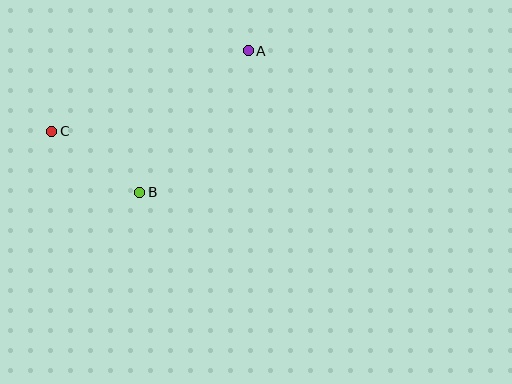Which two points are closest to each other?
Points B and C are closest to each other.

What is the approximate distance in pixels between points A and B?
The distance between A and B is approximately 178 pixels.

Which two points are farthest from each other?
Points A and C are farthest from each other.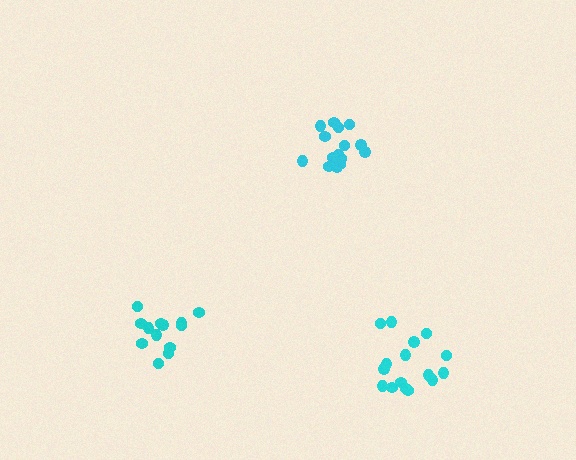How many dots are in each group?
Group 1: 16 dots, Group 2: 13 dots, Group 3: 16 dots (45 total).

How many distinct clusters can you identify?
There are 3 distinct clusters.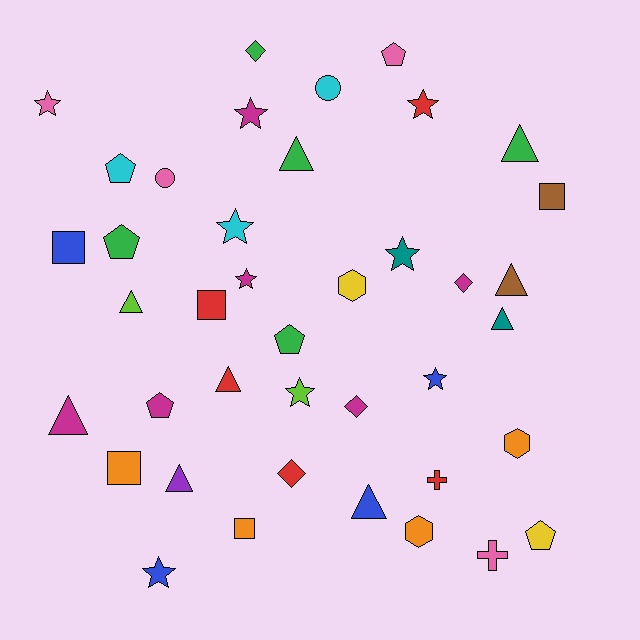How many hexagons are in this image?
There are 3 hexagons.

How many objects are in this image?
There are 40 objects.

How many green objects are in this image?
There are 5 green objects.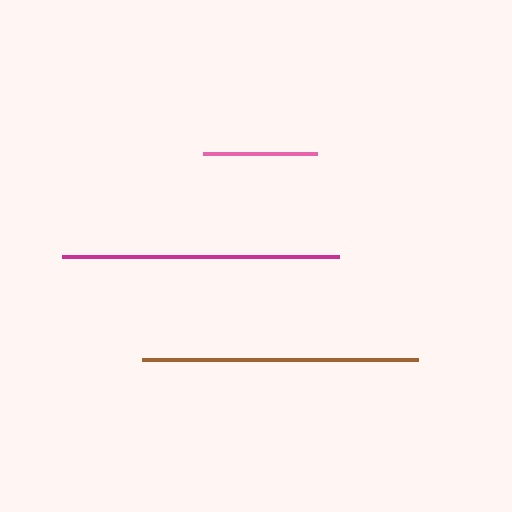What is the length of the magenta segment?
The magenta segment is approximately 277 pixels long.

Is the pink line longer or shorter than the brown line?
The brown line is longer than the pink line.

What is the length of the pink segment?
The pink segment is approximately 115 pixels long.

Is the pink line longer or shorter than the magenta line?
The magenta line is longer than the pink line.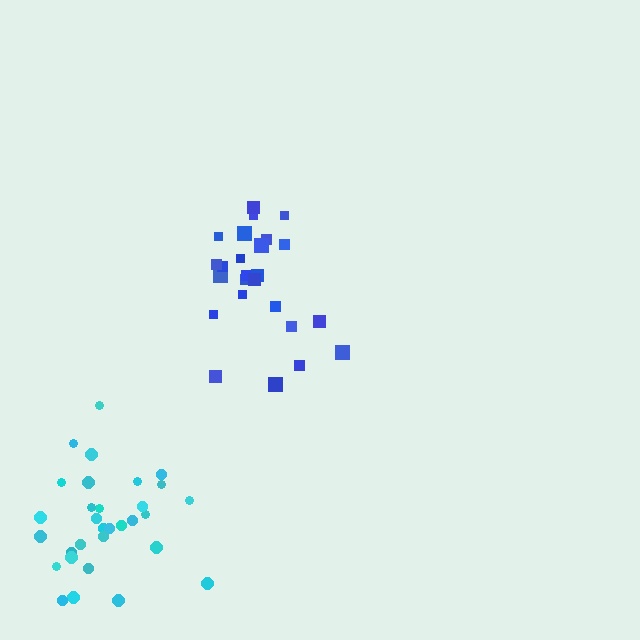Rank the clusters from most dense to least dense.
cyan, blue.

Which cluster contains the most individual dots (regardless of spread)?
Cyan (31).